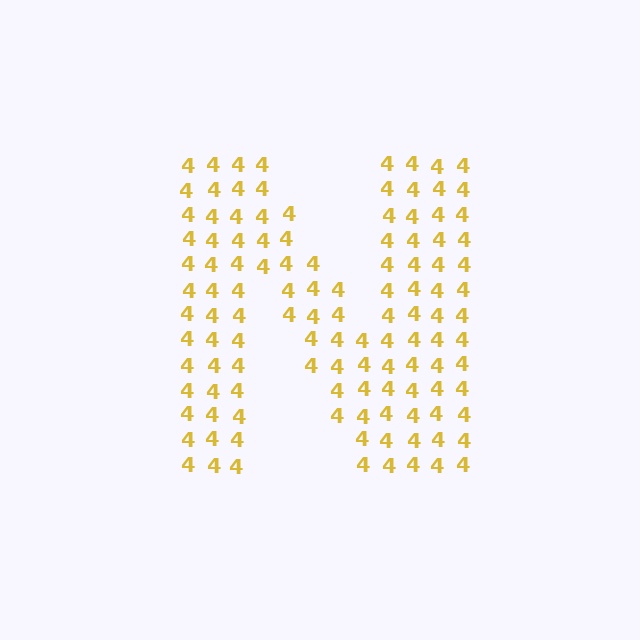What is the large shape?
The large shape is the letter N.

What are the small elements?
The small elements are digit 4's.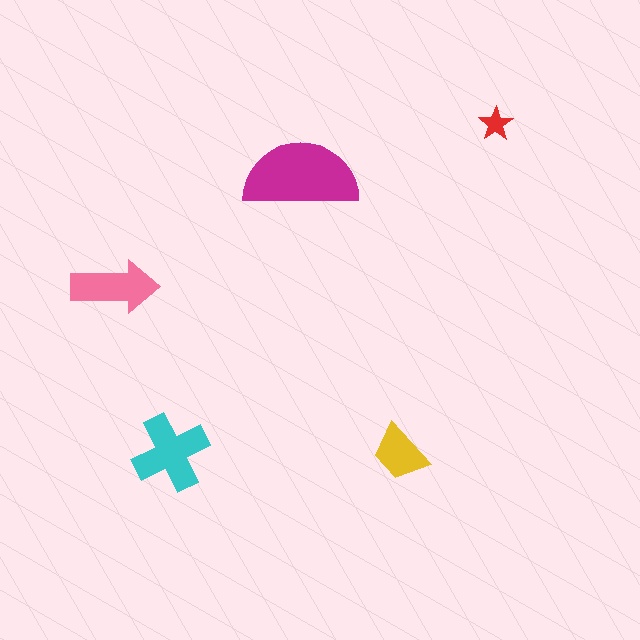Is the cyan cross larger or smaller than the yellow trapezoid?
Larger.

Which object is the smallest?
The red star.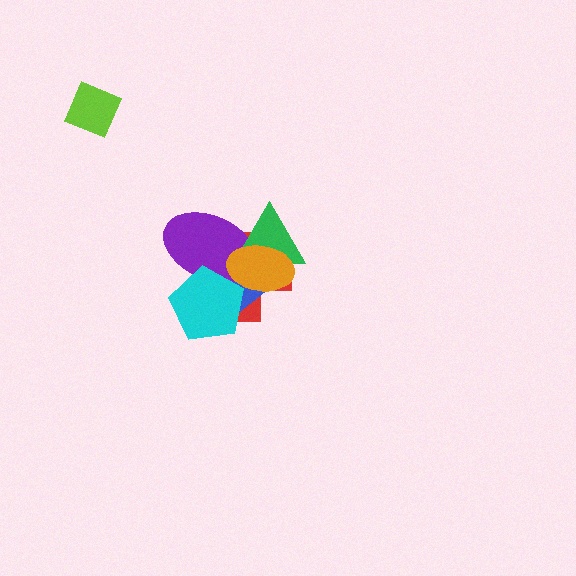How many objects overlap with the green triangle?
4 objects overlap with the green triangle.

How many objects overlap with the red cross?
5 objects overlap with the red cross.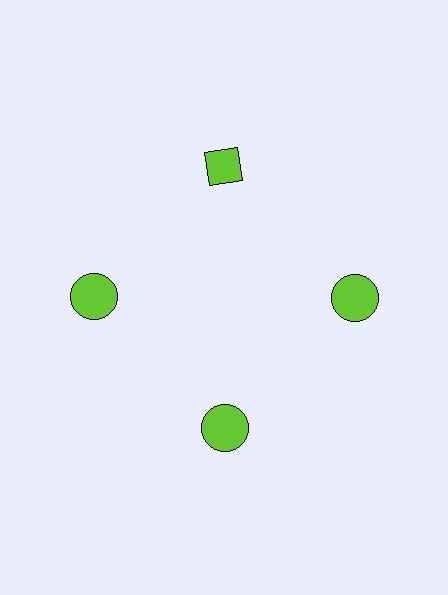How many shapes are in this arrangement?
There are 4 shapes arranged in a ring pattern.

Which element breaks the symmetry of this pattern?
The lime diamond at roughly the 12 o'clock position breaks the symmetry. All other shapes are lime circles.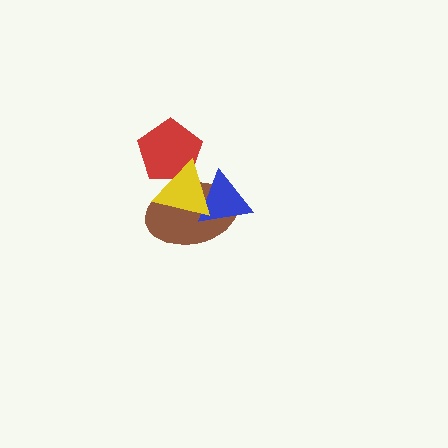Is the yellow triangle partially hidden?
No, no other shape covers it.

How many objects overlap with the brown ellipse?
3 objects overlap with the brown ellipse.